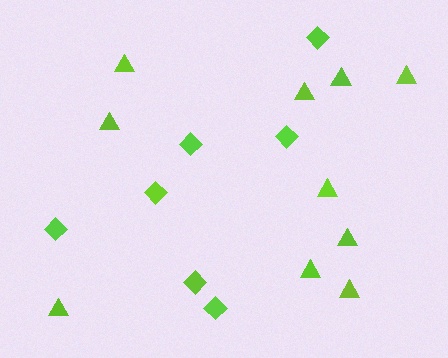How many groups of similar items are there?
There are 2 groups: one group of diamonds (7) and one group of triangles (10).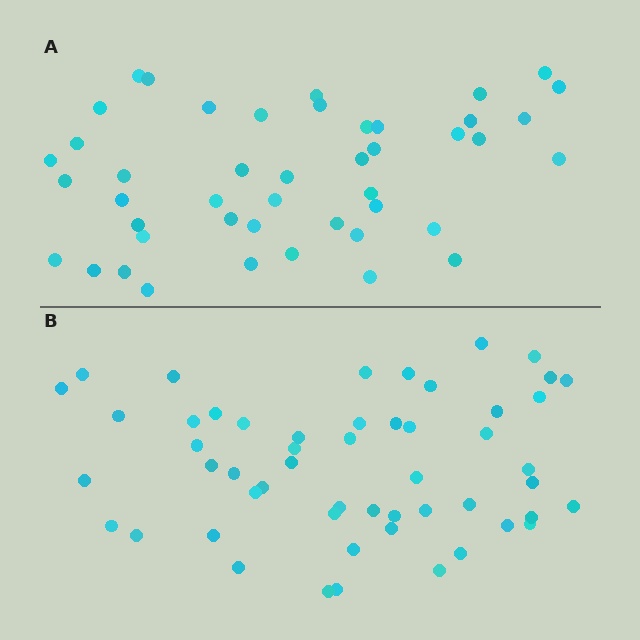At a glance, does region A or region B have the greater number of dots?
Region B (the bottom region) has more dots.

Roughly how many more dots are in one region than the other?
Region B has roughly 8 or so more dots than region A.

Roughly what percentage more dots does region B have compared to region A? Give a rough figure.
About 20% more.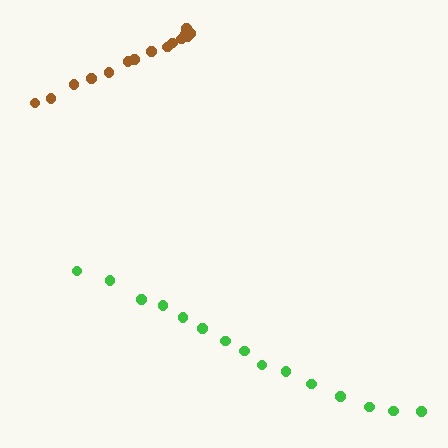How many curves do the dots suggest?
There are 2 distinct paths.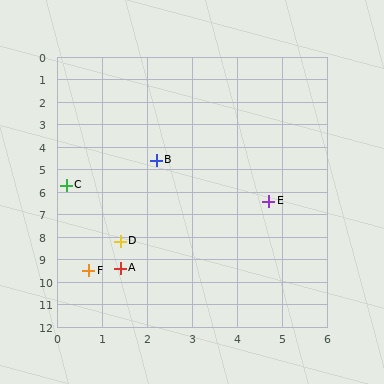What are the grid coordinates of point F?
Point F is at approximately (0.7, 9.5).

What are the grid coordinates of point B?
Point B is at approximately (2.2, 4.6).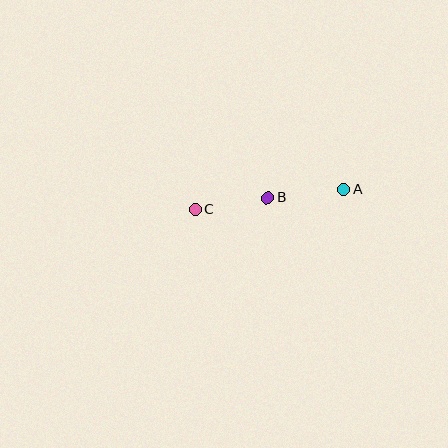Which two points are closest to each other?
Points B and C are closest to each other.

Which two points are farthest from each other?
Points A and C are farthest from each other.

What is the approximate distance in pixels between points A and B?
The distance between A and B is approximately 77 pixels.